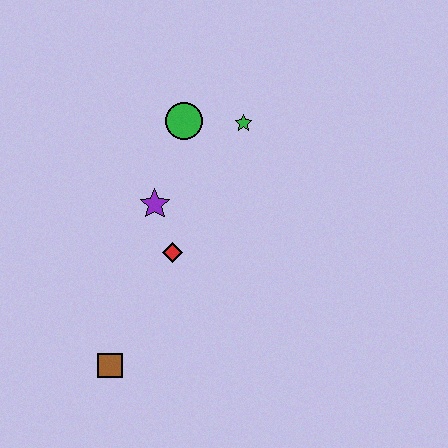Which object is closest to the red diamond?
The purple star is closest to the red diamond.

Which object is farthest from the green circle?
The brown square is farthest from the green circle.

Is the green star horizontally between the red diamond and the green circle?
No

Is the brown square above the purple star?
No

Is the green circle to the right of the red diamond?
Yes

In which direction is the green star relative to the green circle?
The green star is to the right of the green circle.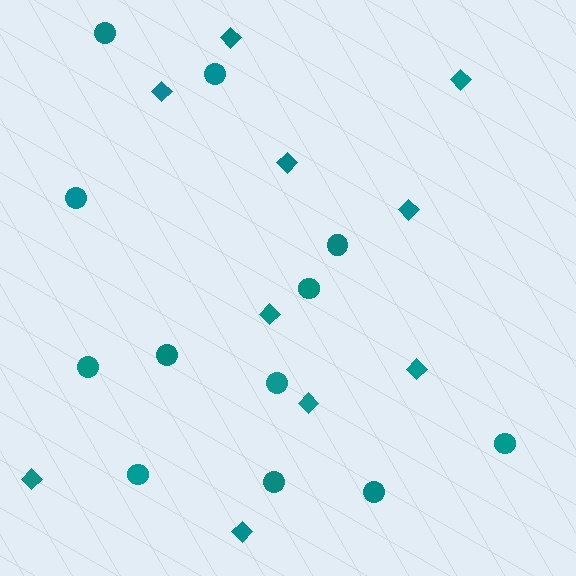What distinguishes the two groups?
There are 2 groups: one group of circles (12) and one group of diamonds (10).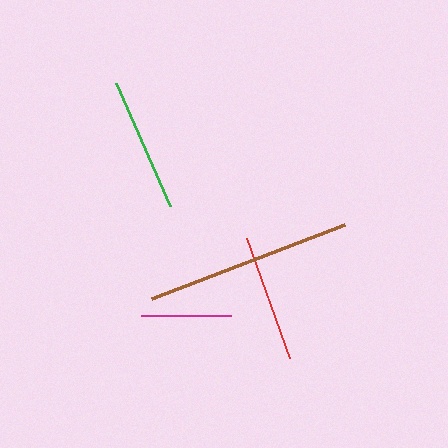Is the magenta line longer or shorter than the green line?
The green line is longer than the magenta line.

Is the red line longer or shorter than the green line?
The green line is longer than the red line.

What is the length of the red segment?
The red segment is approximately 128 pixels long.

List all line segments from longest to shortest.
From longest to shortest: brown, green, red, magenta.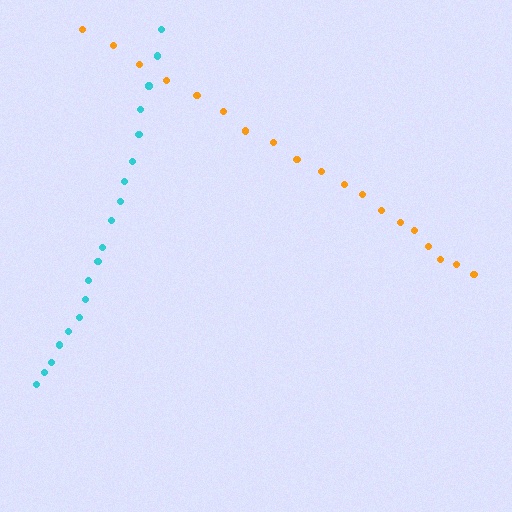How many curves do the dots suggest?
There are 2 distinct paths.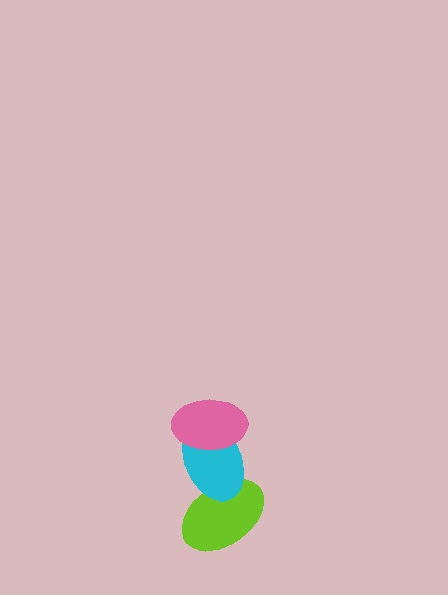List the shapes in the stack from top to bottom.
From top to bottom: the pink ellipse, the cyan ellipse, the lime ellipse.